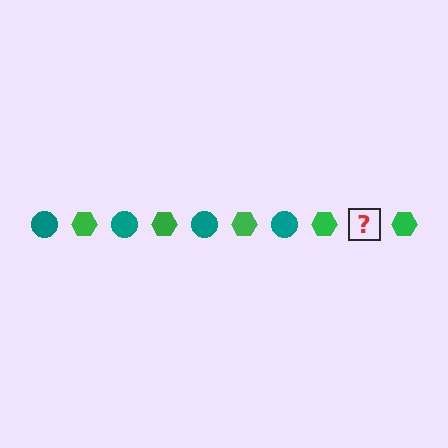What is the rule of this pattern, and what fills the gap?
The rule is that the pattern alternates between teal circle and green hexagon. The gap should be filled with a teal circle.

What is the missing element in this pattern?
The missing element is a teal circle.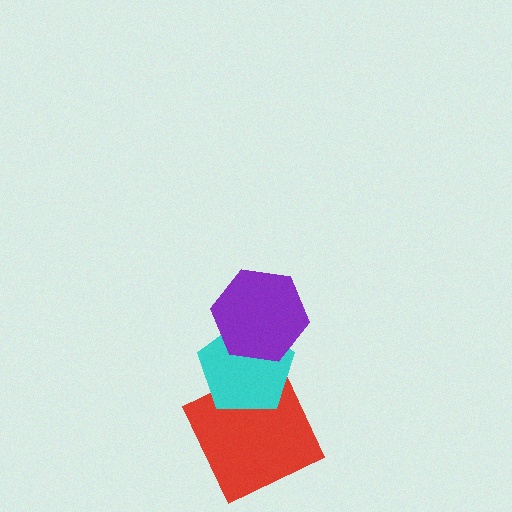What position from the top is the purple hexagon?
The purple hexagon is 1st from the top.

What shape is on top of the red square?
The cyan pentagon is on top of the red square.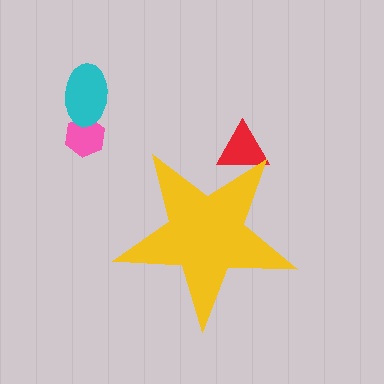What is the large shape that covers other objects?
A yellow star.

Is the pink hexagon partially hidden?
No, the pink hexagon is fully visible.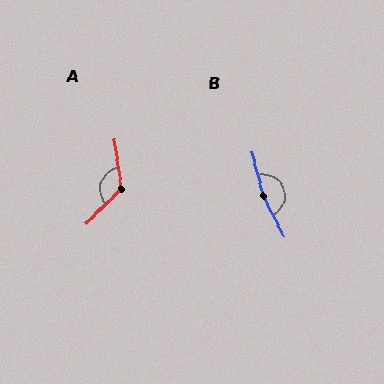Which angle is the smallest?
A, at approximately 127 degrees.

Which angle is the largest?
B, at approximately 168 degrees.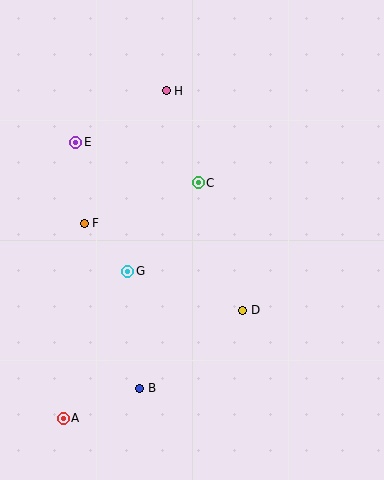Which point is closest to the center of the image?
Point C at (198, 183) is closest to the center.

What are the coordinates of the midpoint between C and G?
The midpoint between C and G is at (163, 227).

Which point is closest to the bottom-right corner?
Point D is closest to the bottom-right corner.